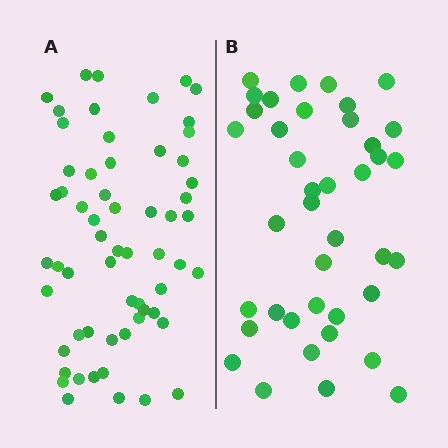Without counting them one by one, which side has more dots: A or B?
Region A (the left region) has more dots.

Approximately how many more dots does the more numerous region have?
Region A has approximately 20 more dots than region B.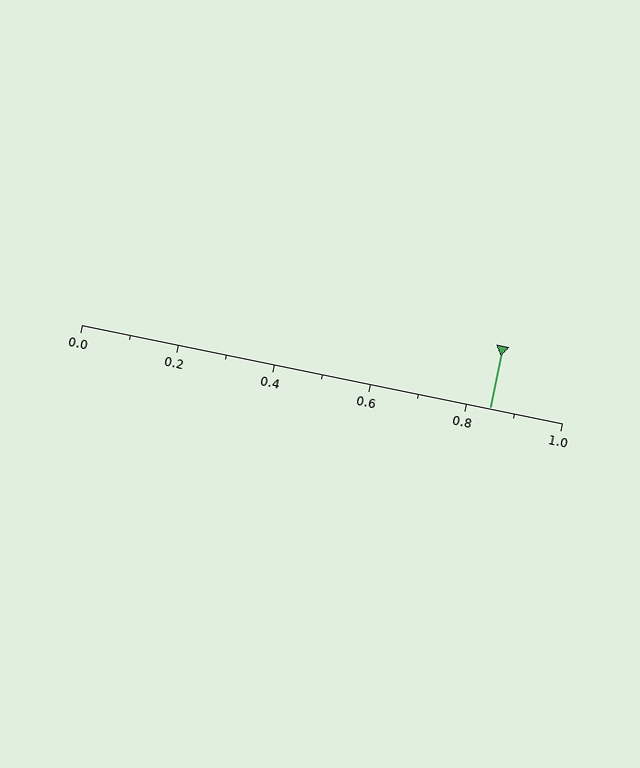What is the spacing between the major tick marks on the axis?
The major ticks are spaced 0.2 apart.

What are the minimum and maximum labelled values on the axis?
The axis runs from 0.0 to 1.0.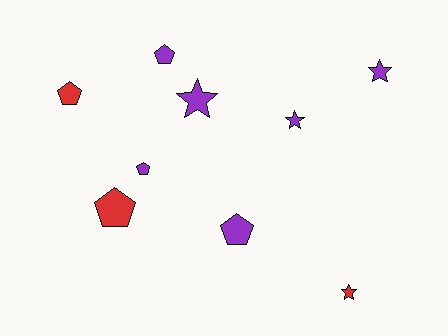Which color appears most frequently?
Purple, with 6 objects.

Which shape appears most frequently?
Pentagon, with 5 objects.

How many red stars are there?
There is 1 red star.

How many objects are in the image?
There are 9 objects.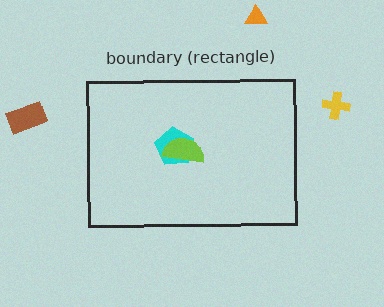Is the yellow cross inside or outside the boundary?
Outside.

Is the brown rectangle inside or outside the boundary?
Outside.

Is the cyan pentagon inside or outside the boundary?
Inside.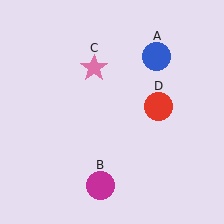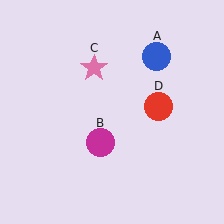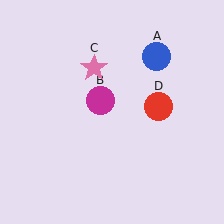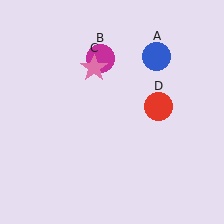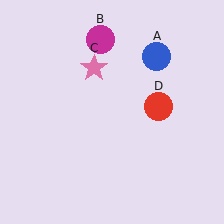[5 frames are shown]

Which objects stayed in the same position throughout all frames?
Blue circle (object A) and pink star (object C) and red circle (object D) remained stationary.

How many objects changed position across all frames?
1 object changed position: magenta circle (object B).